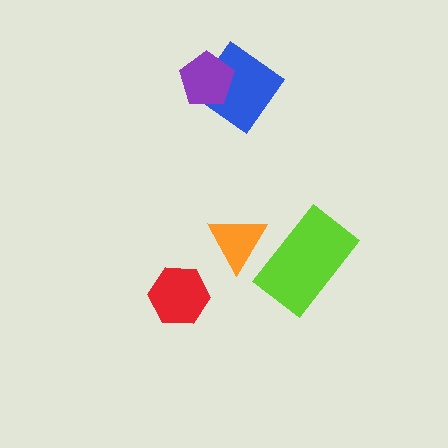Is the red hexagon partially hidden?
No, no other shape covers it.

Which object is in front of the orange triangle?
The lime rectangle is in front of the orange triangle.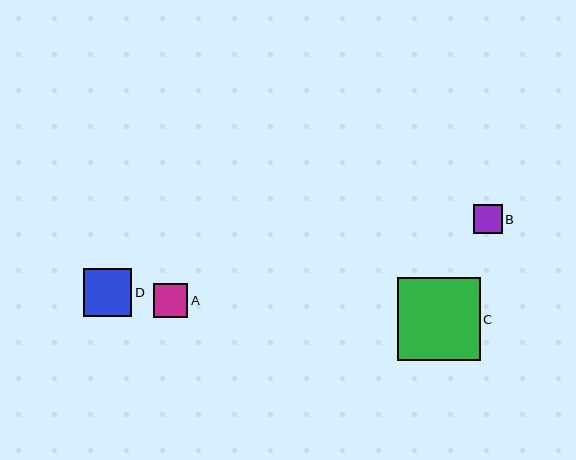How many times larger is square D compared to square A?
Square D is approximately 1.4 times the size of square A.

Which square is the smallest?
Square B is the smallest with a size of approximately 29 pixels.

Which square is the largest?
Square C is the largest with a size of approximately 83 pixels.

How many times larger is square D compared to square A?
Square D is approximately 1.4 times the size of square A.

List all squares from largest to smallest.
From largest to smallest: C, D, A, B.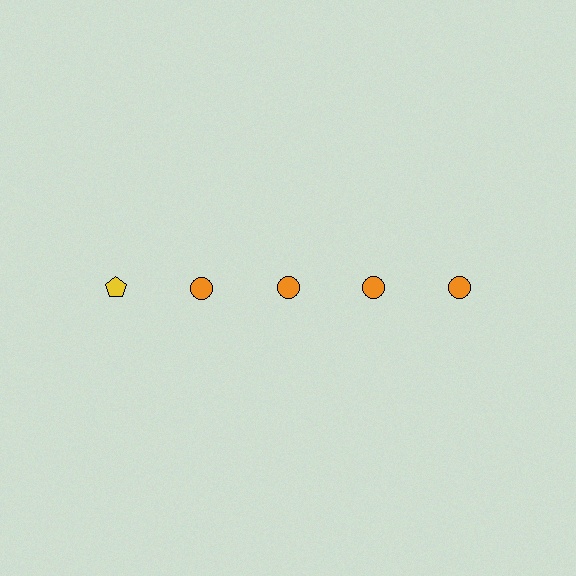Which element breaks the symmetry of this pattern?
The yellow pentagon in the top row, leftmost column breaks the symmetry. All other shapes are orange circles.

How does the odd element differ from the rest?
It differs in both color (yellow instead of orange) and shape (pentagon instead of circle).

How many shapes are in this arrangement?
There are 5 shapes arranged in a grid pattern.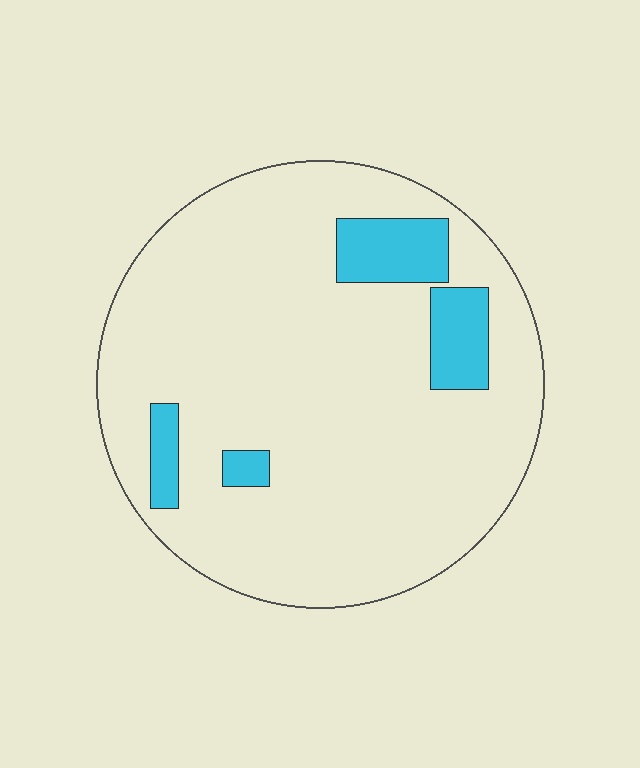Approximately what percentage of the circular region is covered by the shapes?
Approximately 10%.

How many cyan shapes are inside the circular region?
4.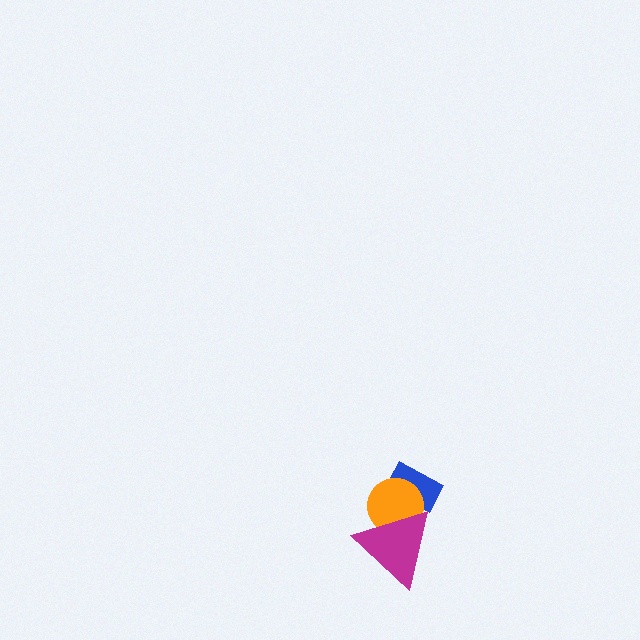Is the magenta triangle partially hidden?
No, no other shape covers it.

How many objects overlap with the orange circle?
2 objects overlap with the orange circle.